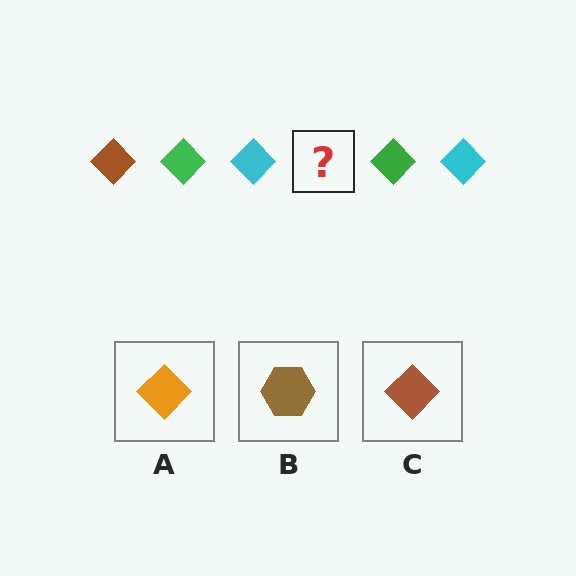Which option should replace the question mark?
Option C.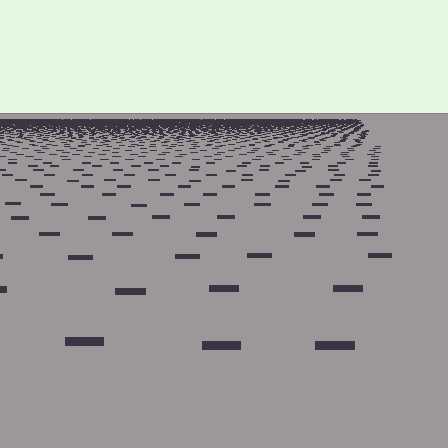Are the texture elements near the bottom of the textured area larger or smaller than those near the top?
Larger. Near the bottom, elements are closer to the viewer and appear at a bigger on-screen size.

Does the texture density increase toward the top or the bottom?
Density increases toward the top.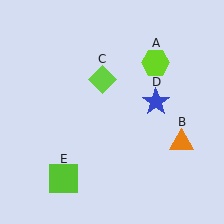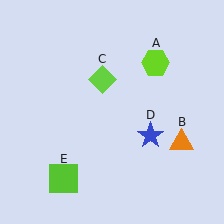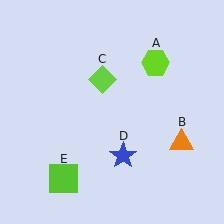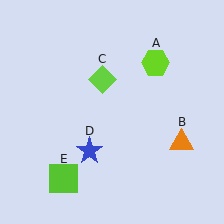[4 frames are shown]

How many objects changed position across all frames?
1 object changed position: blue star (object D).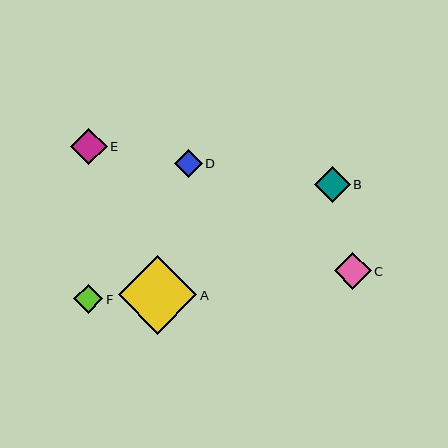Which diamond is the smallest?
Diamond D is the smallest with a size of approximately 28 pixels.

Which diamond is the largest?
Diamond A is the largest with a size of approximately 78 pixels.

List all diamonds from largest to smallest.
From largest to smallest: A, C, E, B, F, D.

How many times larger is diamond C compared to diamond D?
Diamond C is approximately 1.3 times the size of diamond D.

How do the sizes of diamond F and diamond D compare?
Diamond F and diamond D are approximately the same size.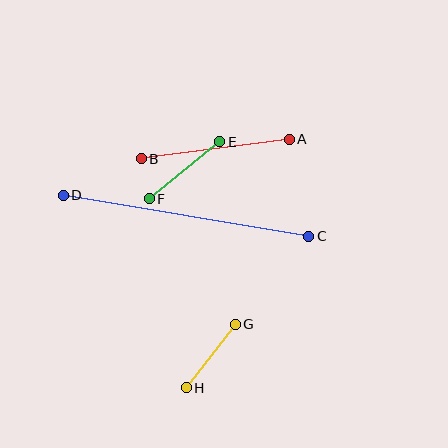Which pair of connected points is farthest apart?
Points C and D are farthest apart.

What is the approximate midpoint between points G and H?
The midpoint is at approximately (211, 356) pixels.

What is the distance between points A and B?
The distance is approximately 149 pixels.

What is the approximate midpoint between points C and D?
The midpoint is at approximately (186, 216) pixels.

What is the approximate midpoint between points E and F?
The midpoint is at approximately (184, 170) pixels.